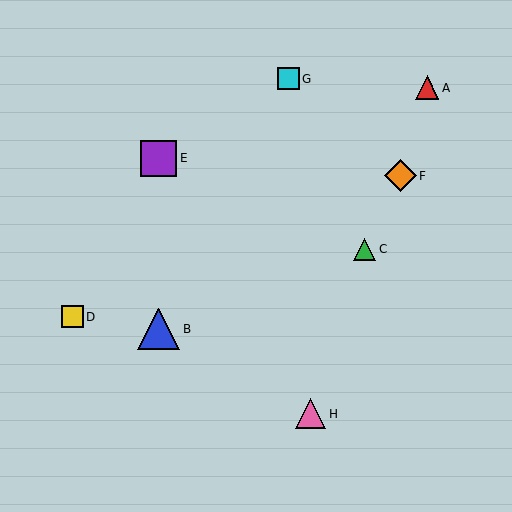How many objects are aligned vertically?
2 objects (B, E) are aligned vertically.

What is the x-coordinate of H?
Object H is at x≈311.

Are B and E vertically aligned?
Yes, both are at x≈159.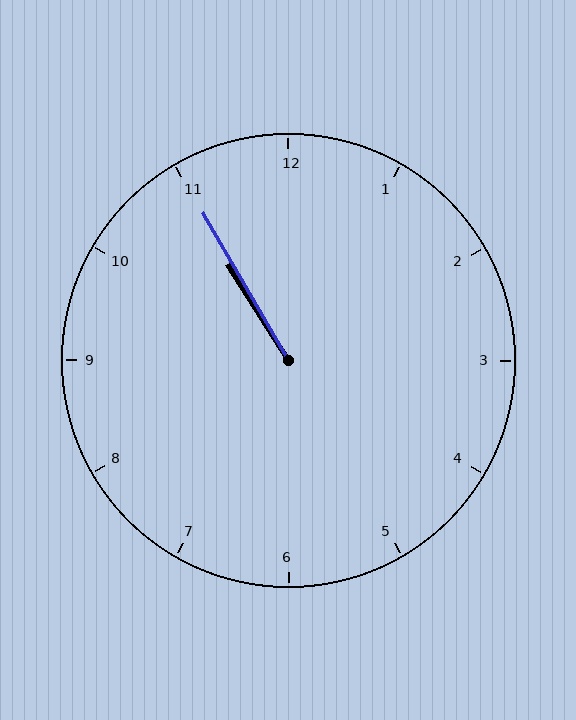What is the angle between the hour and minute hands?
Approximately 2 degrees.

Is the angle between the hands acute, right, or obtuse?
It is acute.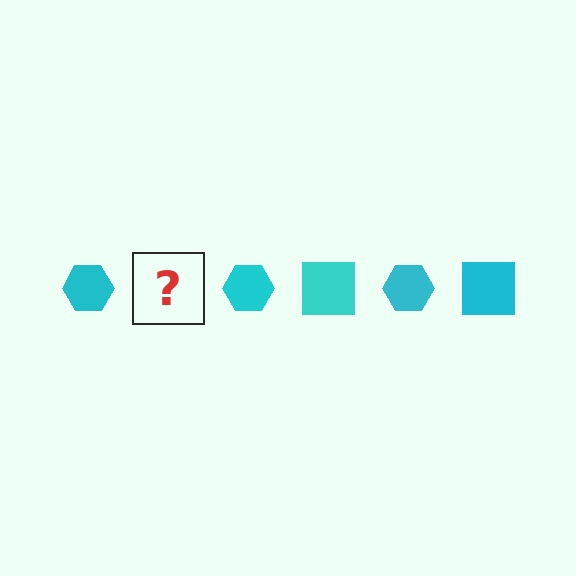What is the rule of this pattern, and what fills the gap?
The rule is that the pattern cycles through hexagon, square shapes in cyan. The gap should be filled with a cyan square.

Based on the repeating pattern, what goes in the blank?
The blank should be a cyan square.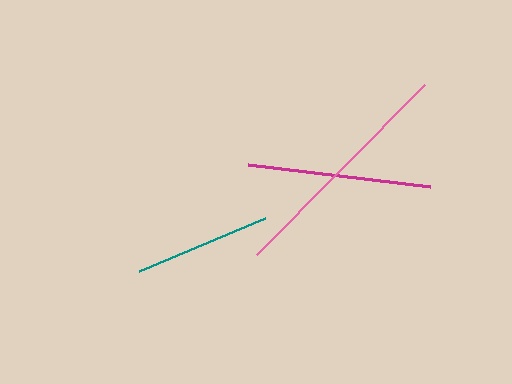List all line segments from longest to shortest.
From longest to shortest: pink, magenta, teal.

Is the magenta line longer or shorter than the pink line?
The pink line is longer than the magenta line.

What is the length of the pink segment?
The pink segment is approximately 239 pixels long.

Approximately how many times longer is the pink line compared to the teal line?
The pink line is approximately 1.7 times the length of the teal line.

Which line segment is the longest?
The pink line is the longest at approximately 239 pixels.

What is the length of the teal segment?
The teal segment is approximately 137 pixels long.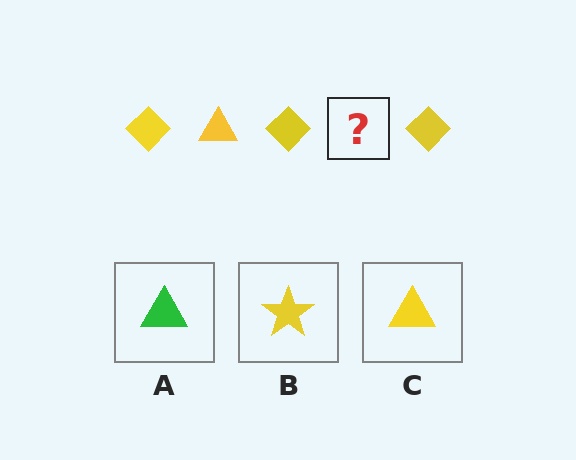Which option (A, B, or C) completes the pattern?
C.